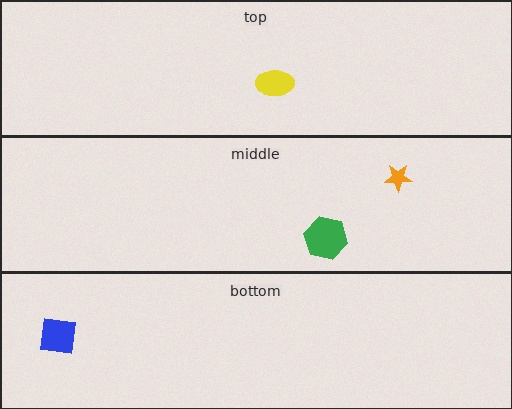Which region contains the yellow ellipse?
The top region.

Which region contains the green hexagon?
The middle region.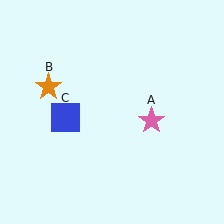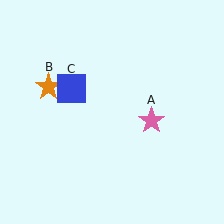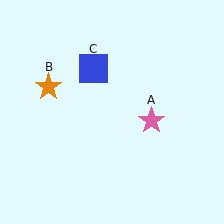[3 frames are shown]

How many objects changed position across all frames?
1 object changed position: blue square (object C).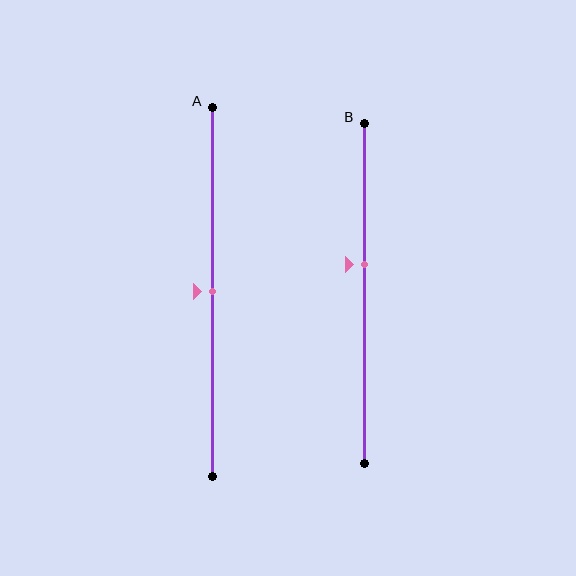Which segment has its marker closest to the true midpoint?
Segment A has its marker closest to the true midpoint.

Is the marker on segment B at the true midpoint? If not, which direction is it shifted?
No, the marker on segment B is shifted upward by about 8% of the segment length.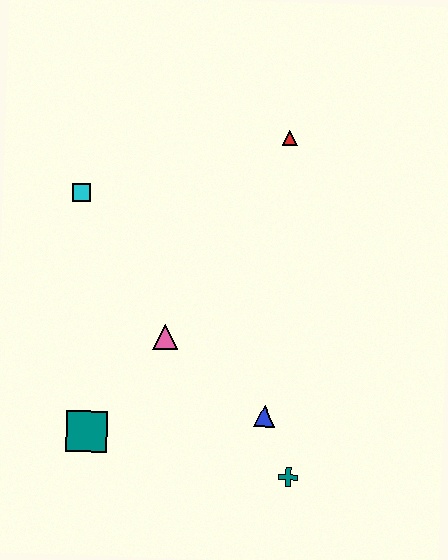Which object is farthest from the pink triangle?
The red triangle is farthest from the pink triangle.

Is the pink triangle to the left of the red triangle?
Yes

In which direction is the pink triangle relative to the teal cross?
The pink triangle is above the teal cross.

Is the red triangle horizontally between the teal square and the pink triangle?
No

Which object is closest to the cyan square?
The pink triangle is closest to the cyan square.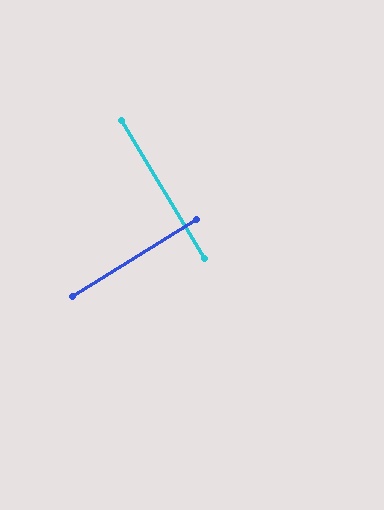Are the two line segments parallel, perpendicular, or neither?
Perpendicular — they meet at approximately 89°.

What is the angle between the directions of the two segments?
Approximately 89 degrees.